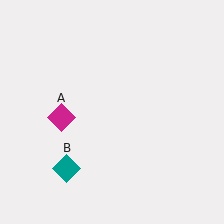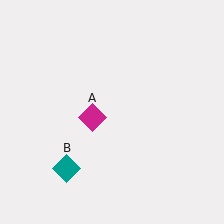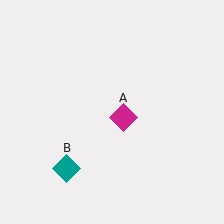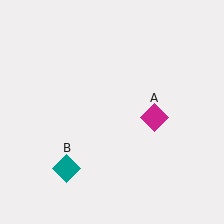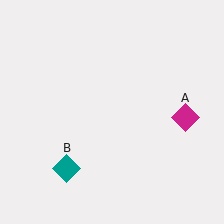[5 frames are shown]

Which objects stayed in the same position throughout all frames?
Teal diamond (object B) remained stationary.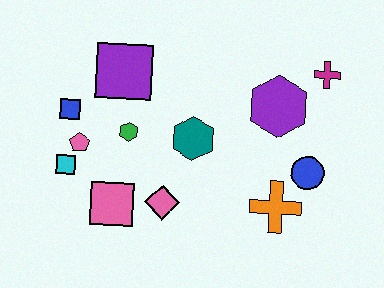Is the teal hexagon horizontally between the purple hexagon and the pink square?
Yes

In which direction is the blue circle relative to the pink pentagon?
The blue circle is to the right of the pink pentagon.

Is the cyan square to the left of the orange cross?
Yes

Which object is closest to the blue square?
The pink pentagon is closest to the blue square.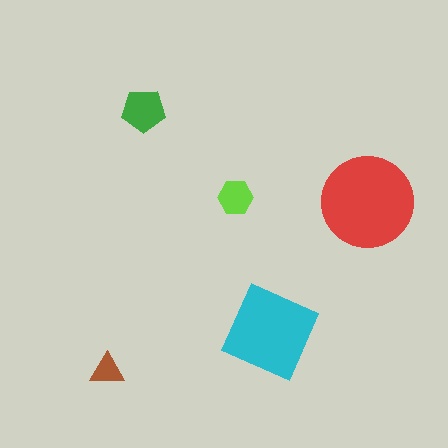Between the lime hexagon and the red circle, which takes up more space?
The red circle.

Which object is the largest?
The red circle.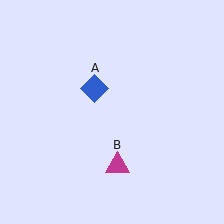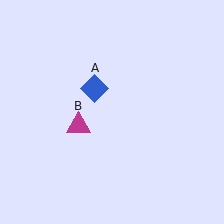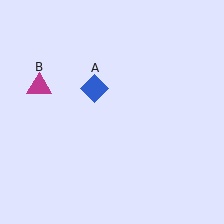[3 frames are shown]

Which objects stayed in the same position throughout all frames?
Blue diamond (object A) remained stationary.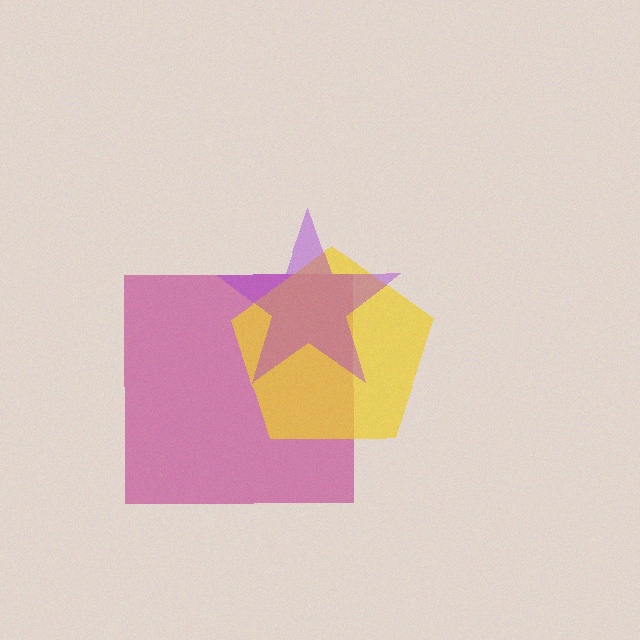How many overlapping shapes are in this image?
There are 3 overlapping shapes in the image.